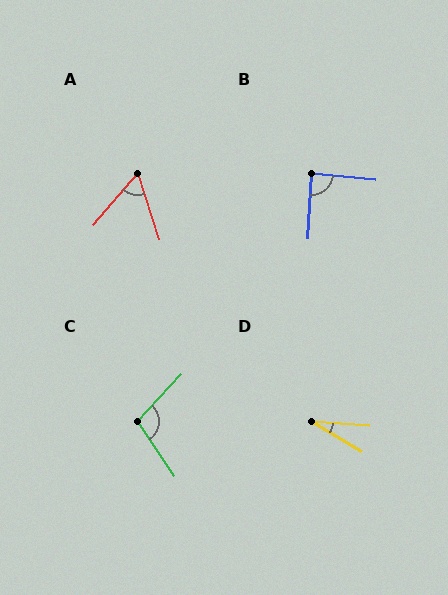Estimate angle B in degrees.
Approximately 88 degrees.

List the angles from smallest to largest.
D (27°), A (59°), B (88°), C (103°).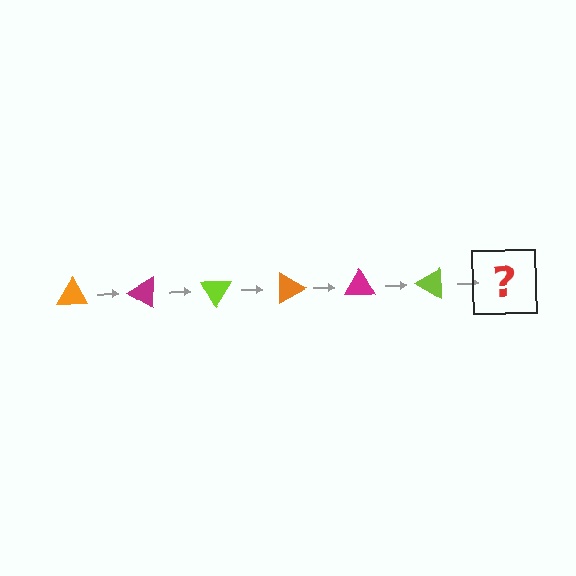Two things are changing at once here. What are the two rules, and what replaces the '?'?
The two rules are that it rotates 30 degrees each step and the color cycles through orange, magenta, and lime. The '?' should be an orange triangle, rotated 180 degrees from the start.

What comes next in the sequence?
The next element should be an orange triangle, rotated 180 degrees from the start.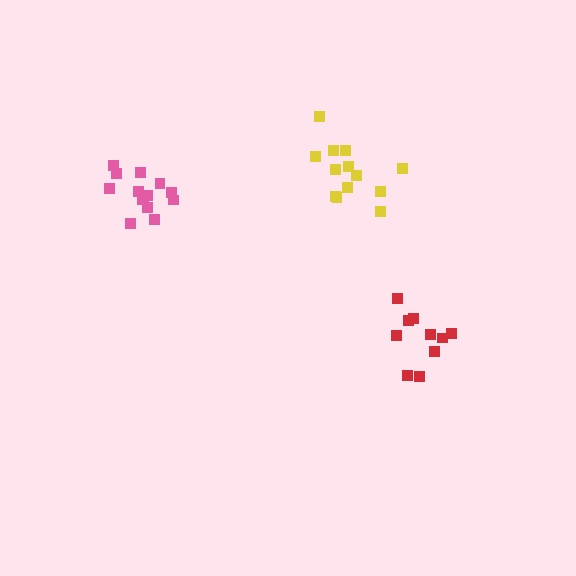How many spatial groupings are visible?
There are 3 spatial groupings.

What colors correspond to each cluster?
The clusters are colored: yellow, pink, red.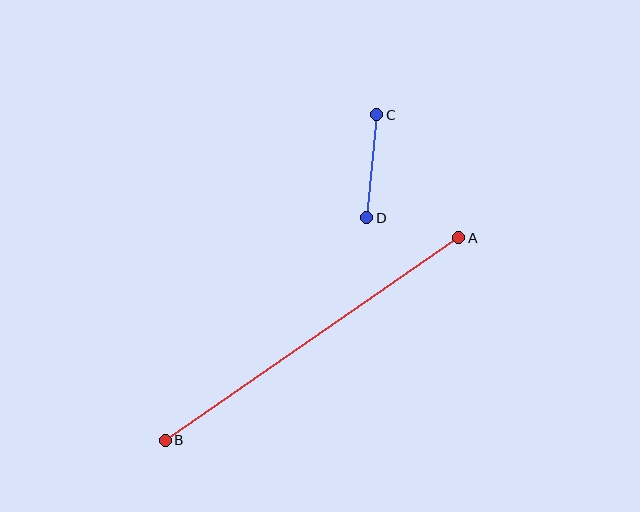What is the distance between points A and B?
The distance is approximately 356 pixels.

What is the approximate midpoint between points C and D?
The midpoint is at approximately (372, 166) pixels.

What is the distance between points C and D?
The distance is approximately 104 pixels.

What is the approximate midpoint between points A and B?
The midpoint is at approximately (312, 339) pixels.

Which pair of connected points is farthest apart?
Points A and B are farthest apart.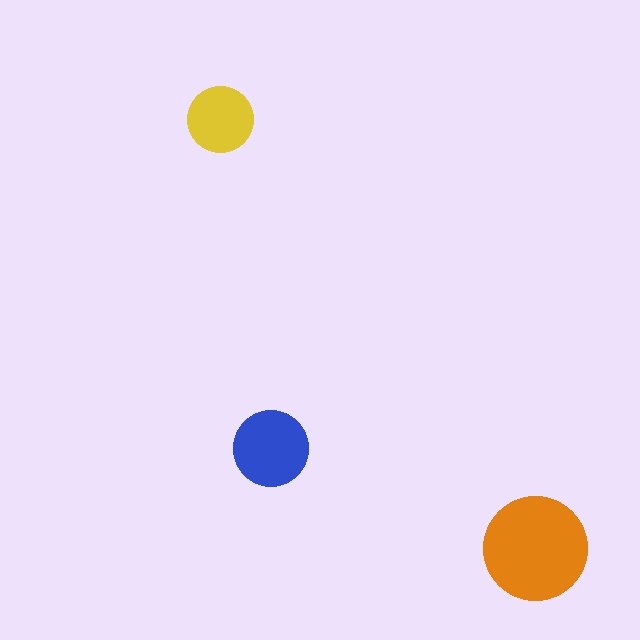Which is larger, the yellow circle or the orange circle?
The orange one.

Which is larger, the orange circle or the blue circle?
The orange one.